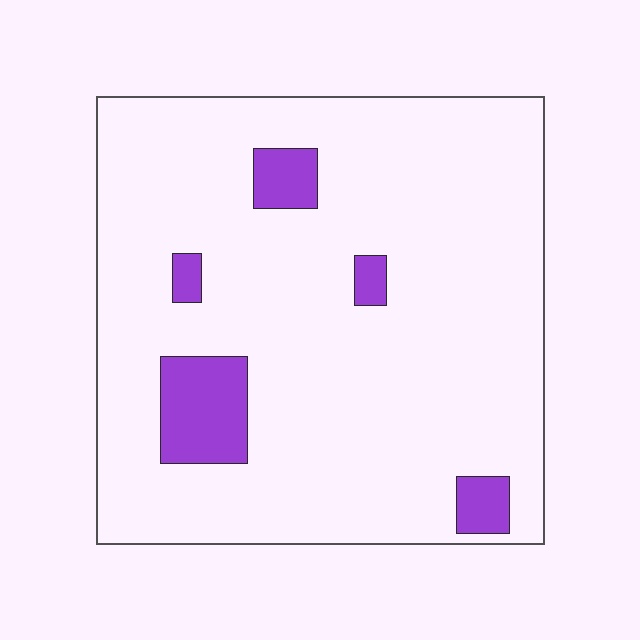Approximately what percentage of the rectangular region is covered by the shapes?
Approximately 10%.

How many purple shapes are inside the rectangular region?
5.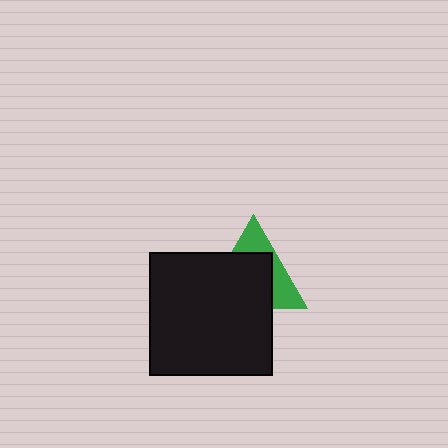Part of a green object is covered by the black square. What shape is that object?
It is a triangle.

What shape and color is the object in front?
The object in front is a black square.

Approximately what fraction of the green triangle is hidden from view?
Roughly 64% of the green triangle is hidden behind the black square.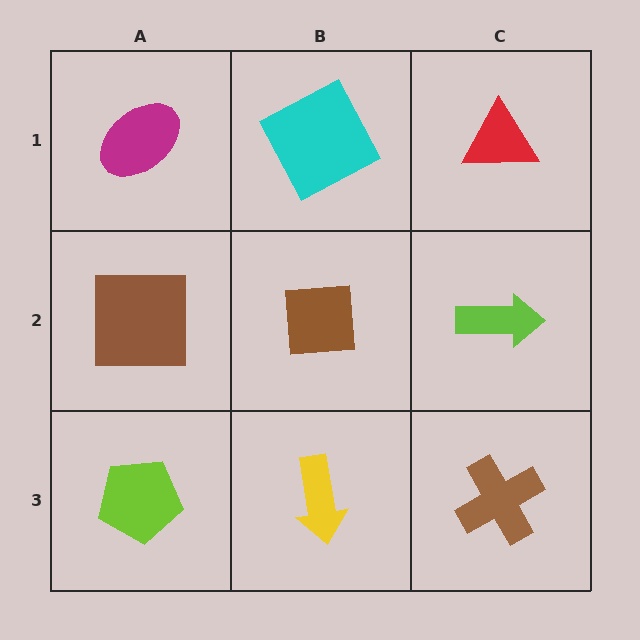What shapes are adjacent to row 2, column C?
A red triangle (row 1, column C), a brown cross (row 3, column C), a brown square (row 2, column B).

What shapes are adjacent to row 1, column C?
A lime arrow (row 2, column C), a cyan square (row 1, column B).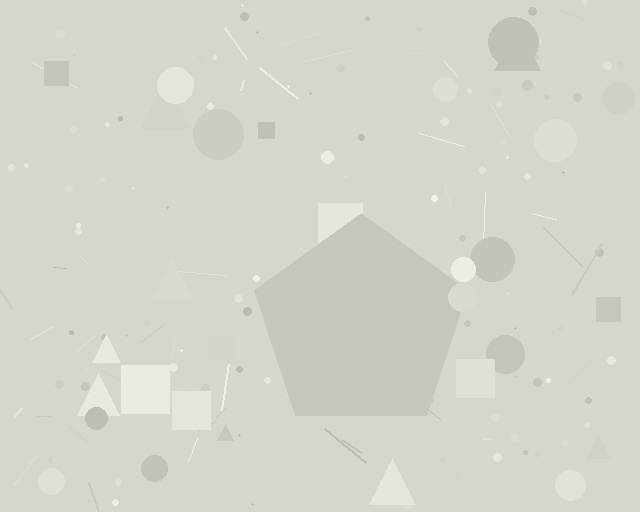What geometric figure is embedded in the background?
A pentagon is embedded in the background.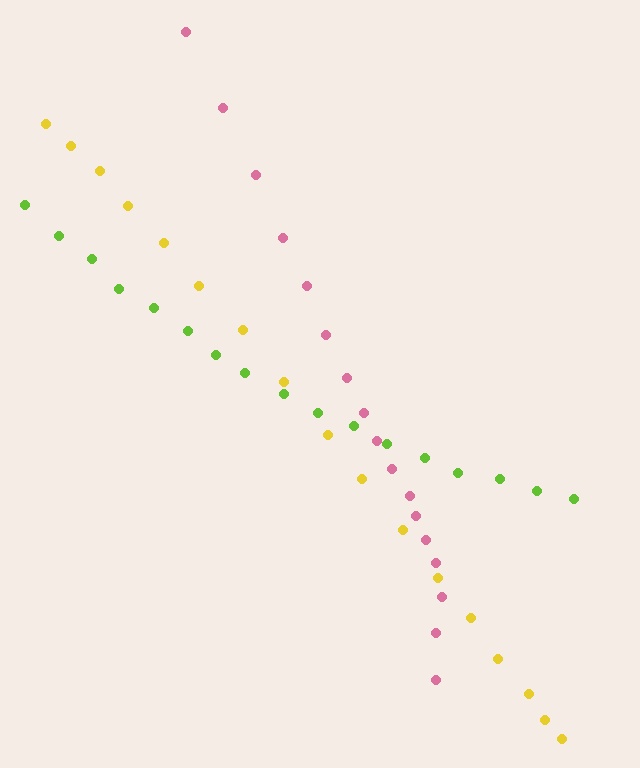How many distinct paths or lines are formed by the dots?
There are 3 distinct paths.